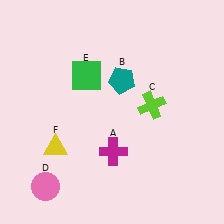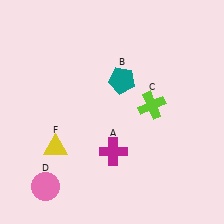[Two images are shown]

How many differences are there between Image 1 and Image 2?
There is 1 difference between the two images.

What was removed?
The green square (E) was removed in Image 2.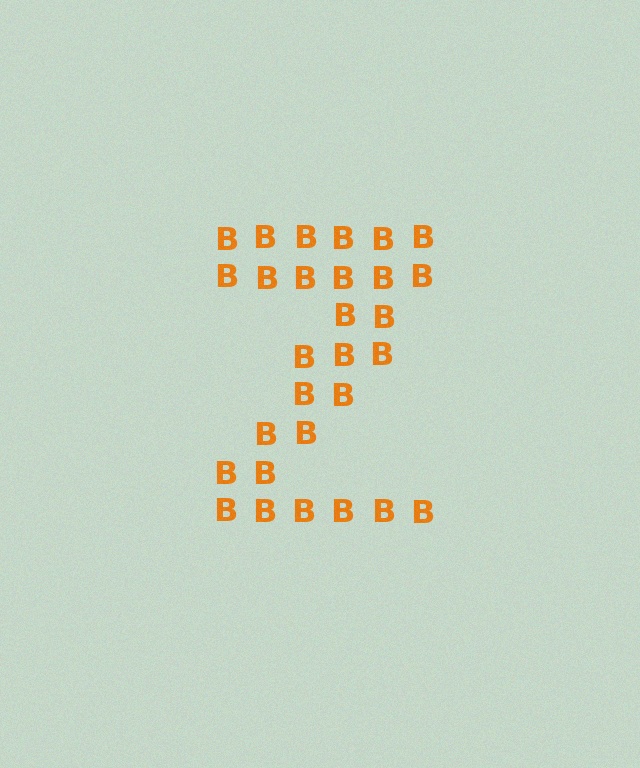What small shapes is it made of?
It is made of small letter B's.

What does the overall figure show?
The overall figure shows the letter Z.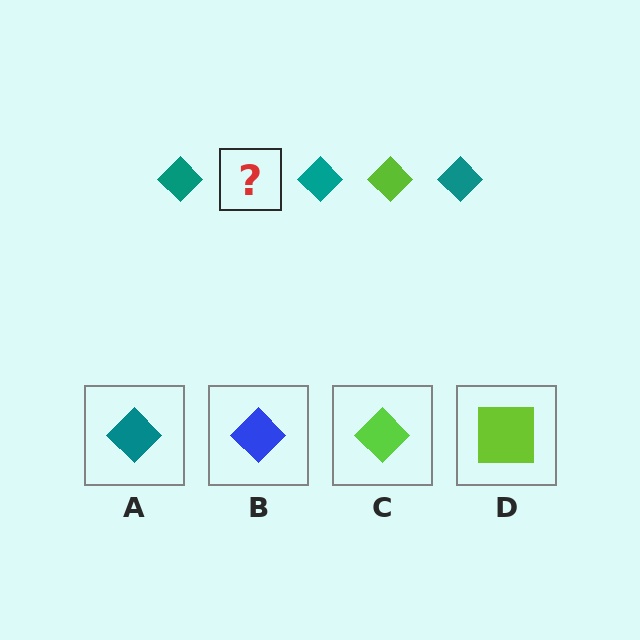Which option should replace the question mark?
Option C.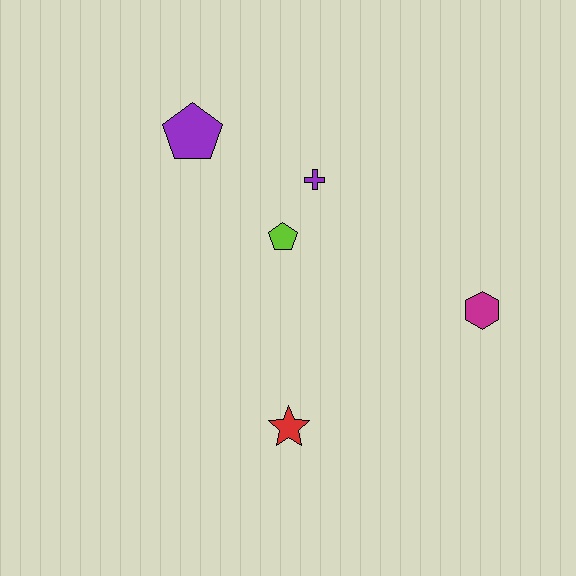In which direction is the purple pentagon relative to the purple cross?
The purple pentagon is to the left of the purple cross.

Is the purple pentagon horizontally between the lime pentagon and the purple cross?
No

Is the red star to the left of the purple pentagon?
No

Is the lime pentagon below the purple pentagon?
Yes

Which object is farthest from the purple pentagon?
The magenta hexagon is farthest from the purple pentagon.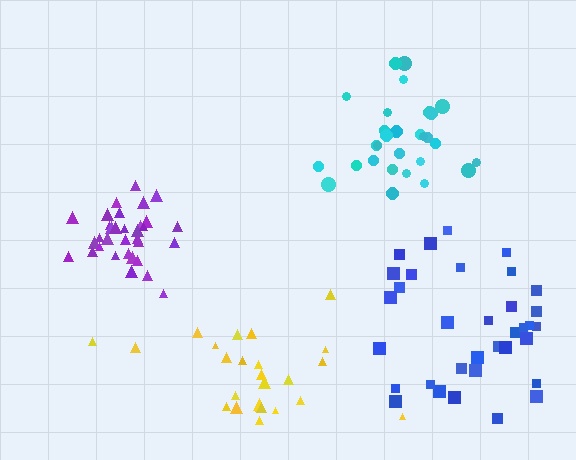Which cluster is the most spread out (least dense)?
Yellow.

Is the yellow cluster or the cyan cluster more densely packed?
Cyan.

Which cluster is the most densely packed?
Purple.